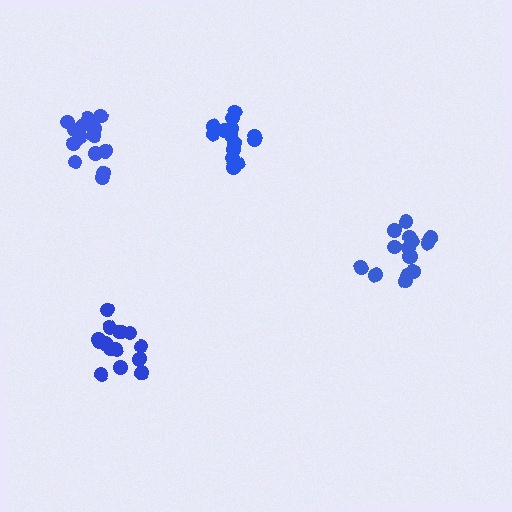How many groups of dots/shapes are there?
There are 4 groups.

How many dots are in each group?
Group 1: 15 dots, Group 2: 15 dots, Group 3: 14 dots, Group 4: 15 dots (59 total).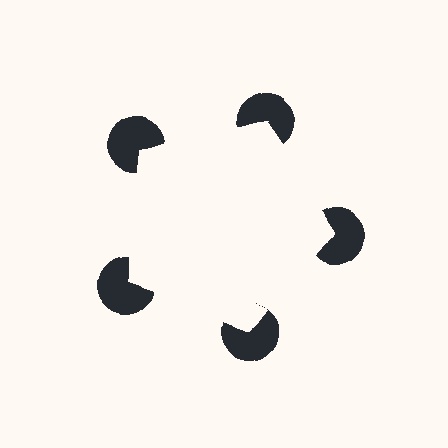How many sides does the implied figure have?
5 sides.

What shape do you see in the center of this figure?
An illusory pentagon — its edges are inferred from the aligned wedge cuts in the pac-man discs, not physically drawn.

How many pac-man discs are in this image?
There are 5 — one at each vertex of the illusory pentagon.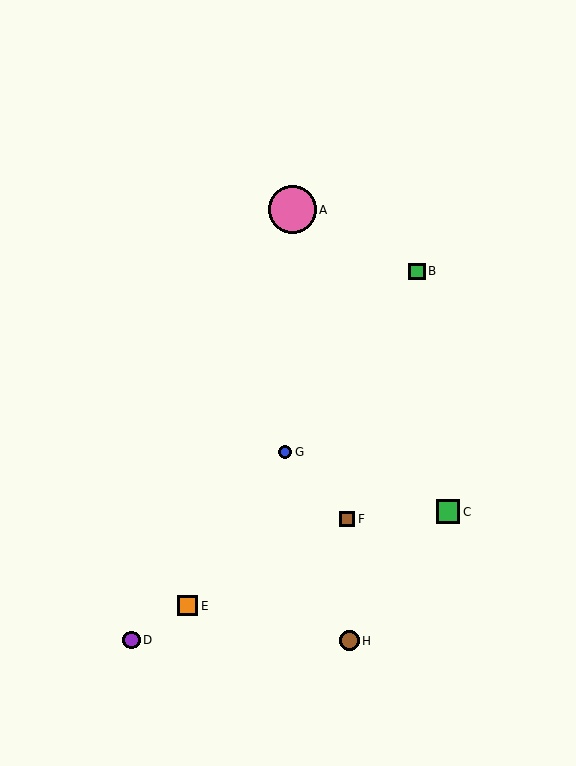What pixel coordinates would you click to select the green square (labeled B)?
Click at (417, 271) to select the green square B.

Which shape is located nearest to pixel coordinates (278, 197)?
The pink circle (labeled A) at (293, 210) is nearest to that location.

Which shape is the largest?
The pink circle (labeled A) is the largest.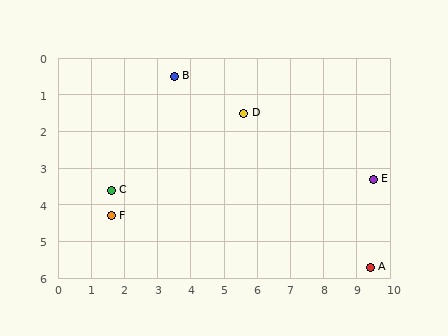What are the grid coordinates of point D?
Point D is at approximately (5.6, 1.5).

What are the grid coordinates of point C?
Point C is at approximately (1.6, 3.6).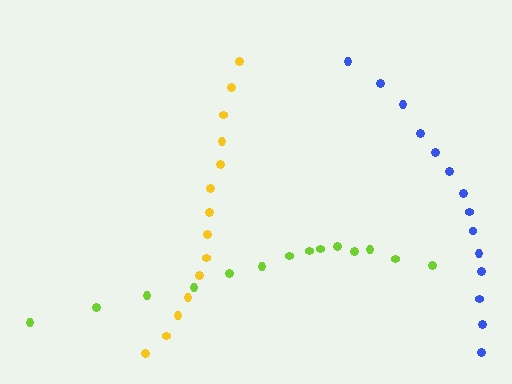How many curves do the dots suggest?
There are 3 distinct paths.